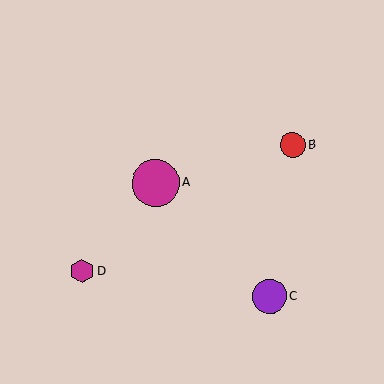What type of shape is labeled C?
Shape C is a purple circle.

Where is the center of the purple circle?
The center of the purple circle is at (269, 296).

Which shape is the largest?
The magenta circle (labeled A) is the largest.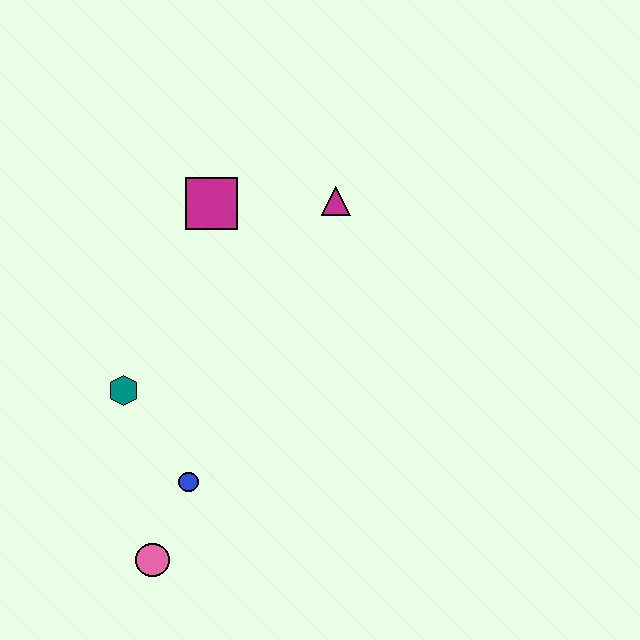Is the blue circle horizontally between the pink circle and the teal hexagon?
No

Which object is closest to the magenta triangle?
The magenta square is closest to the magenta triangle.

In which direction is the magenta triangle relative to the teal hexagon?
The magenta triangle is to the right of the teal hexagon.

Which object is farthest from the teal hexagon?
The magenta triangle is farthest from the teal hexagon.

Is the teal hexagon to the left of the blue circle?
Yes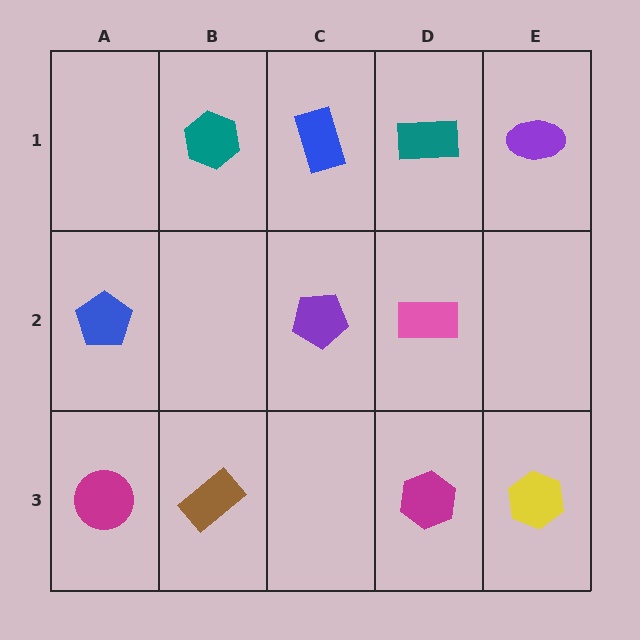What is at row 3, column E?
A yellow hexagon.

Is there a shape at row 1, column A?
No, that cell is empty.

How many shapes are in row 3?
4 shapes.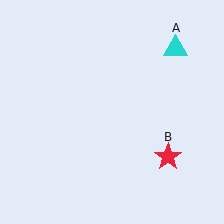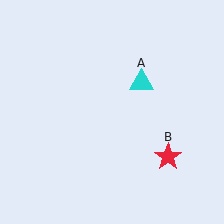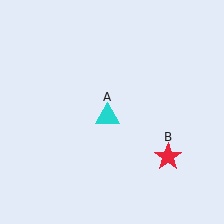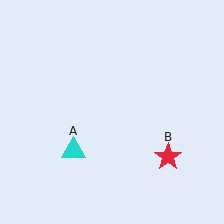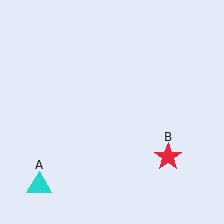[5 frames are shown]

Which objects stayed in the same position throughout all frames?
Red star (object B) remained stationary.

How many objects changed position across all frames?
1 object changed position: cyan triangle (object A).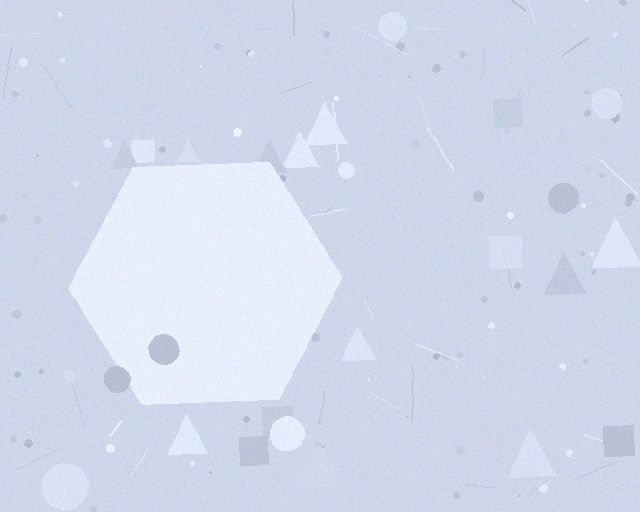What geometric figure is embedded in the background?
A hexagon is embedded in the background.